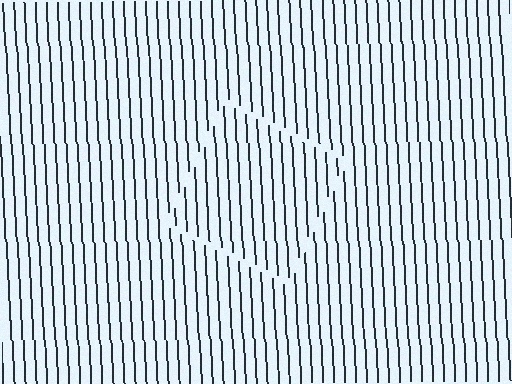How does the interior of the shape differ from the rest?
The interior of the shape contains the same grating, shifted by half a period — the contour is defined by the phase discontinuity where line-ends from the inner and outer gratings abut.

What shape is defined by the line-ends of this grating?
An illusory square. The interior of the shape contains the same grating, shifted by half a period — the contour is defined by the phase discontinuity where line-ends from the inner and outer gratings abut.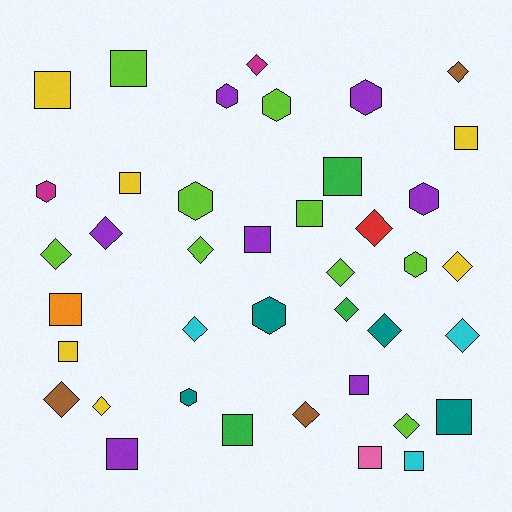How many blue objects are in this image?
There are no blue objects.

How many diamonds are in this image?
There are 16 diamonds.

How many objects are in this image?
There are 40 objects.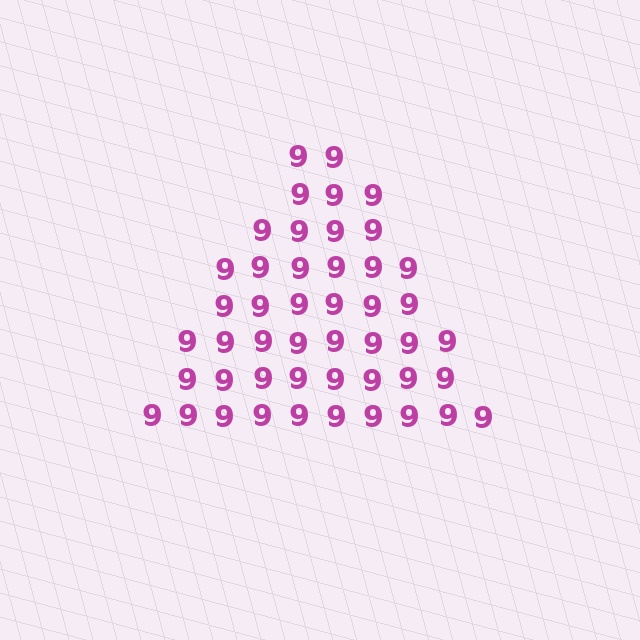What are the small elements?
The small elements are digit 9's.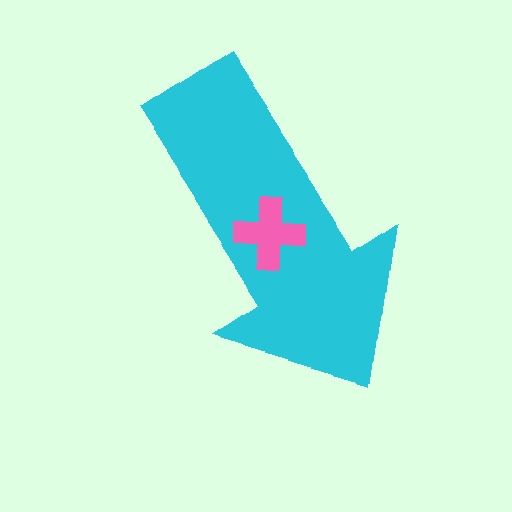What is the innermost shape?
The pink cross.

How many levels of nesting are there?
2.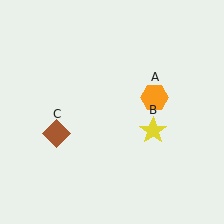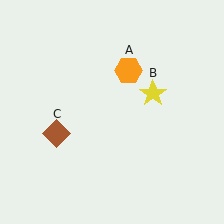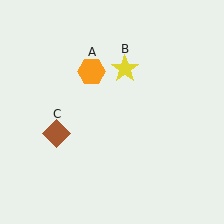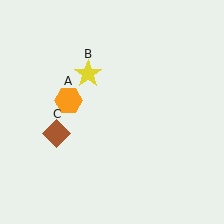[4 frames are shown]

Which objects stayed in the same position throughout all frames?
Brown diamond (object C) remained stationary.